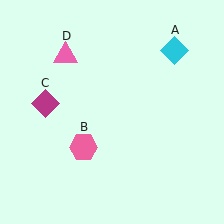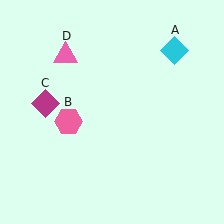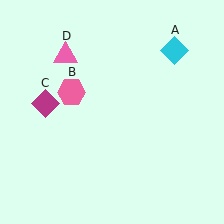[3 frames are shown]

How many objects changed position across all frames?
1 object changed position: pink hexagon (object B).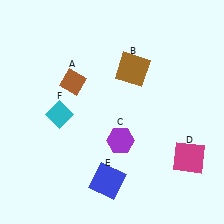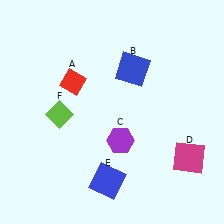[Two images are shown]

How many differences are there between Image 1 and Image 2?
There are 3 differences between the two images.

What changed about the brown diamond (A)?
In Image 1, A is brown. In Image 2, it changed to red.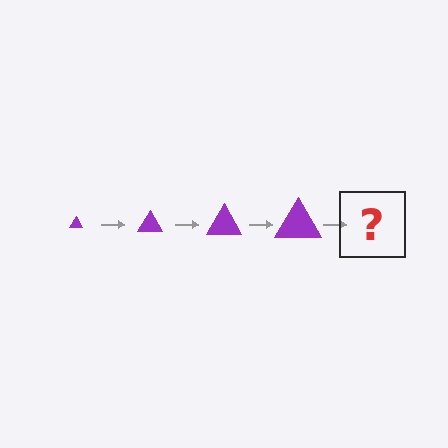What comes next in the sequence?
The next element should be a purple triangle, larger than the previous one.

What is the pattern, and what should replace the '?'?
The pattern is that the triangle gets progressively larger each step. The '?' should be a purple triangle, larger than the previous one.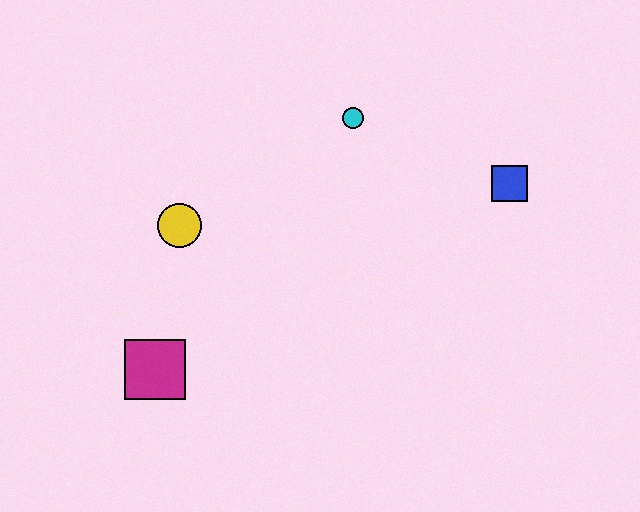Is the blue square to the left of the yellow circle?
No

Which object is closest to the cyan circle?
The blue square is closest to the cyan circle.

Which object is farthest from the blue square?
The magenta square is farthest from the blue square.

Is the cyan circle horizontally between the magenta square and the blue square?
Yes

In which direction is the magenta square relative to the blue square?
The magenta square is to the left of the blue square.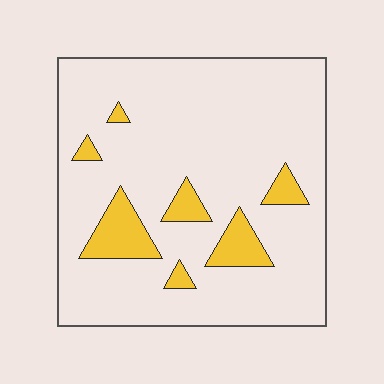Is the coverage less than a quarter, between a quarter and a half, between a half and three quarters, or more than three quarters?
Less than a quarter.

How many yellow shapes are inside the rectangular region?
7.